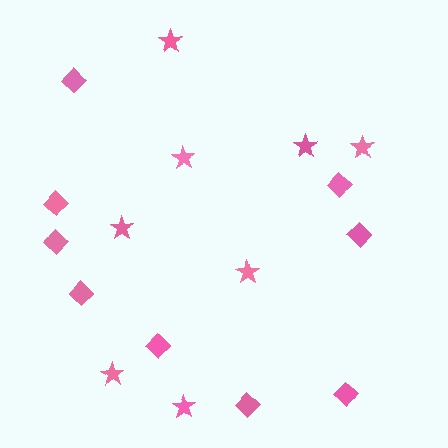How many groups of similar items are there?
There are 2 groups: one group of diamonds (9) and one group of stars (8).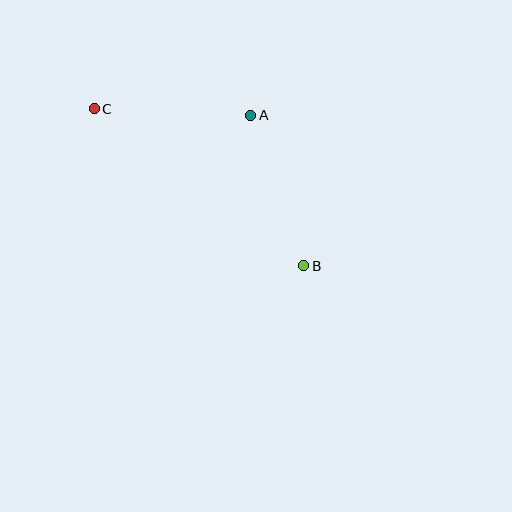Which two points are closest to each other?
Points A and C are closest to each other.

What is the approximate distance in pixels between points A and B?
The distance between A and B is approximately 160 pixels.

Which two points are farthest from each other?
Points B and C are farthest from each other.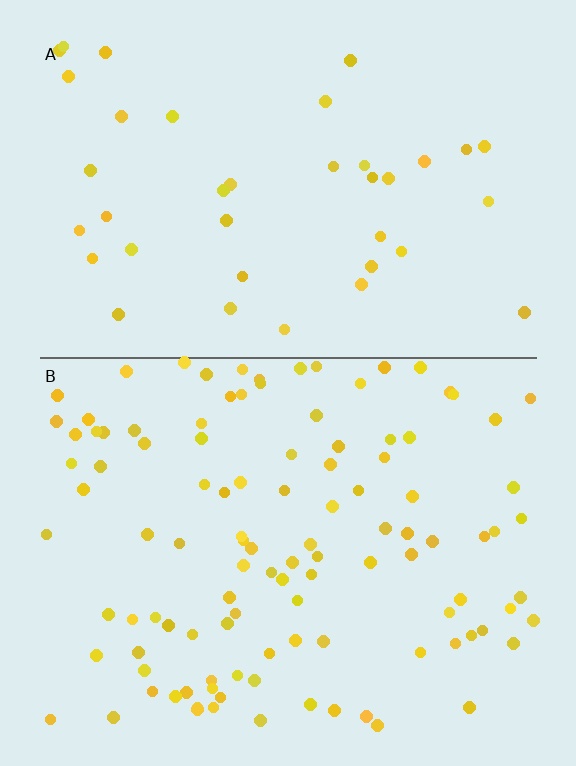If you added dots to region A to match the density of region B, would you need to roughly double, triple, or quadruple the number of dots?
Approximately triple.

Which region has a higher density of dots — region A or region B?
B (the bottom).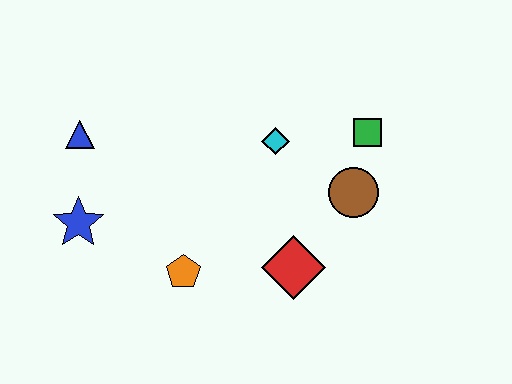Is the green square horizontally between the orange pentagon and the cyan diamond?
No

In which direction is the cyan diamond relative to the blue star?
The cyan diamond is to the right of the blue star.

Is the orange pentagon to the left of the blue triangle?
No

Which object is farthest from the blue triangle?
The green square is farthest from the blue triangle.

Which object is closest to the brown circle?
The green square is closest to the brown circle.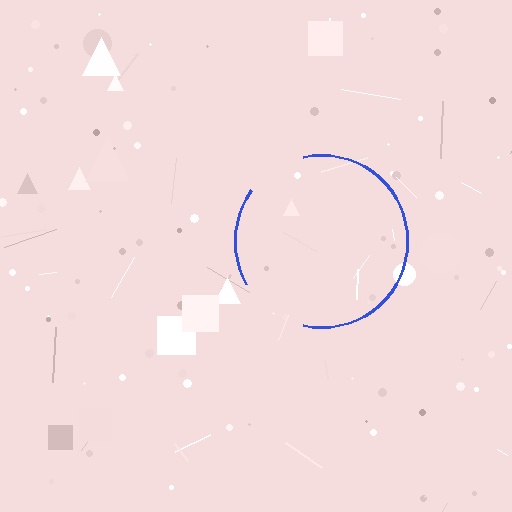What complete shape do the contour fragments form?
The contour fragments form a circle.